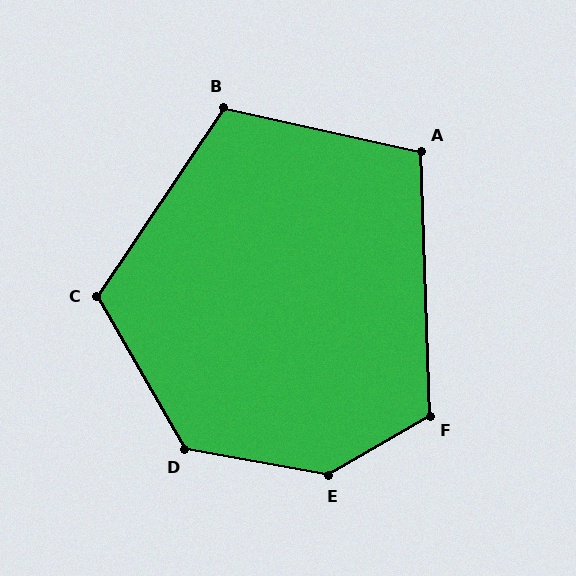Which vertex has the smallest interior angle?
A, at approximately 104 degrees.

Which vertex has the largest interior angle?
E, at approximately 140 degrees.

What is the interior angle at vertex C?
Approximately 116 degrees (obtuse).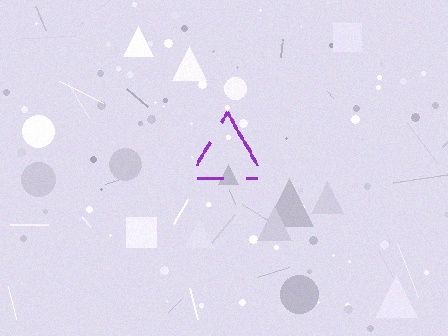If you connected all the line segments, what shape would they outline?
They would outline a triangle.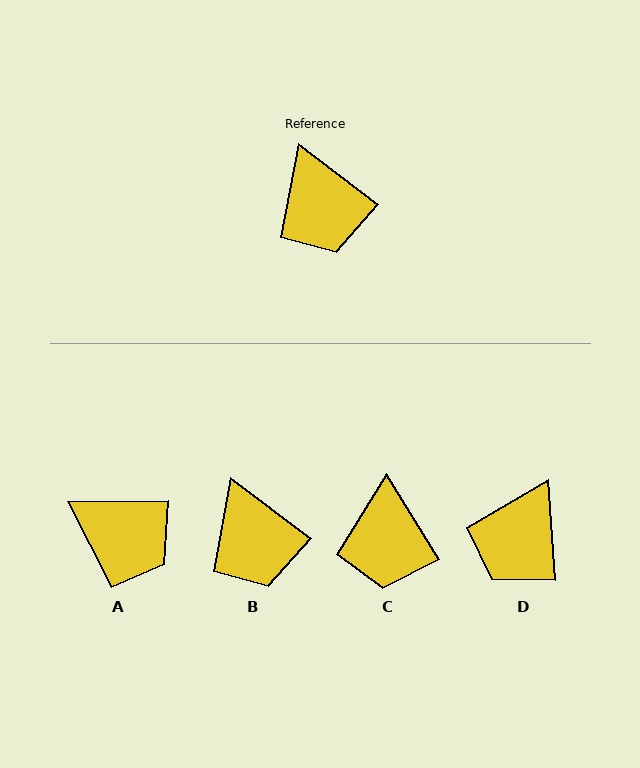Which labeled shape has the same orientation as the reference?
B.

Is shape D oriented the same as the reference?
No, it is off by about 49 degrees.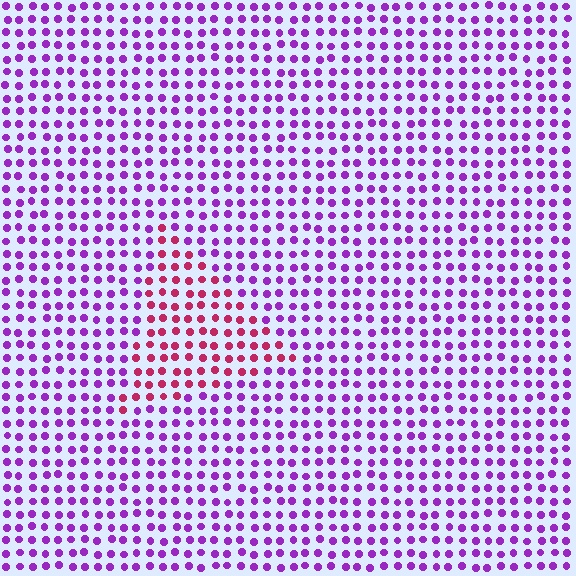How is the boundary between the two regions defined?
The boundary is defined purely by a slight shift in hue (about 52 degrees). Spacing, size, and orientation are identical on both sides.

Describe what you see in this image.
The image is filled with small purple elements in a uniform arrangement. A triangle-shaped region is visible where the elements are tinted to a slightly different hue, forming a subtle color boundary.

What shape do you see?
I see a triangle.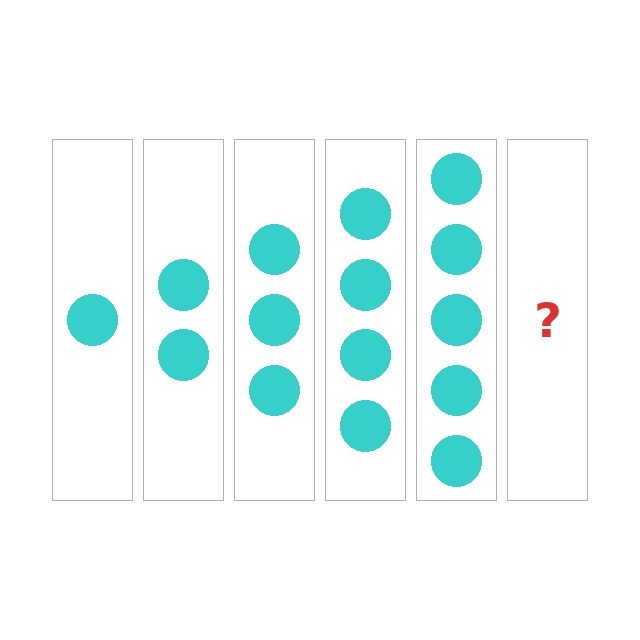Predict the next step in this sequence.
The next step is 6 circles.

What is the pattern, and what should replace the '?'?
The pattern is that each step adds one more circle. The '?' should be 6 circles.